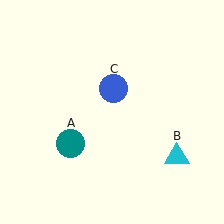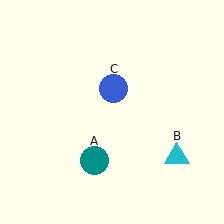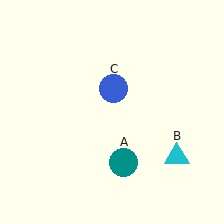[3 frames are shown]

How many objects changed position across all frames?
1 object changed position: teal circle (object A).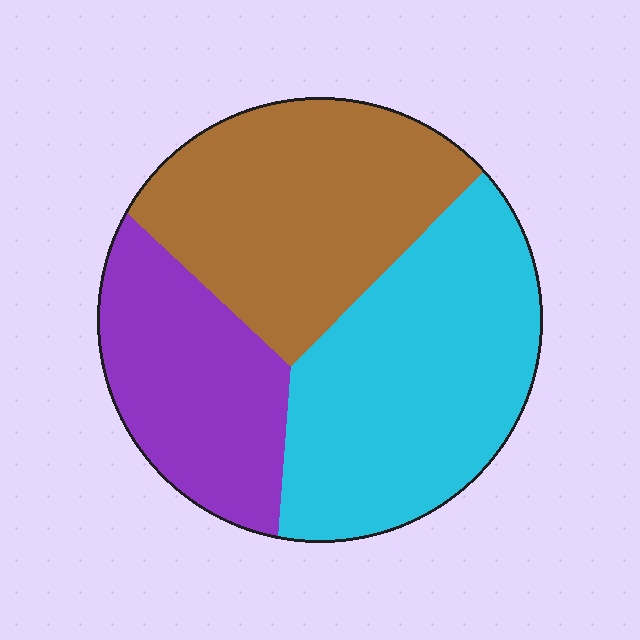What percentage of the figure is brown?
Brown takes up about one third (1/3) of the figure.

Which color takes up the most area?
Cyan, at roughly 40%.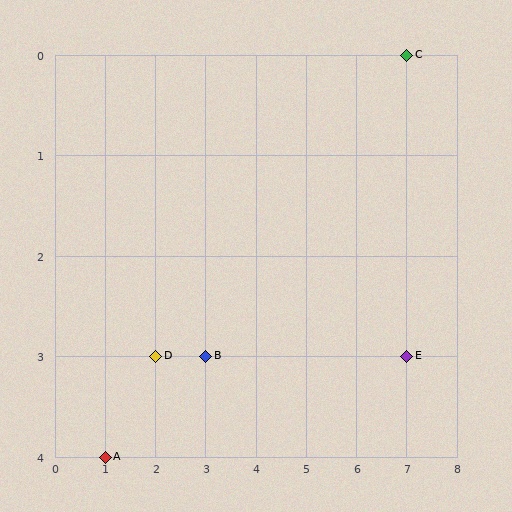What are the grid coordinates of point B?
Point B is at grid coordinates (3, 3).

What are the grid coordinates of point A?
Point A is at grid coordinates (1, 4).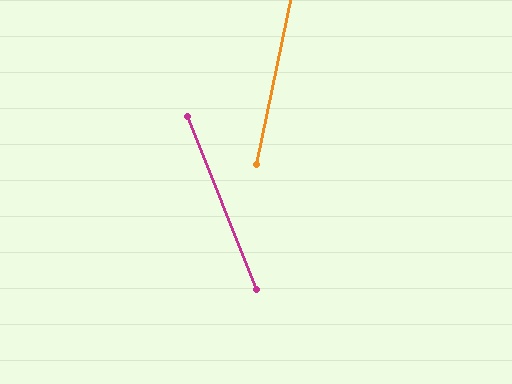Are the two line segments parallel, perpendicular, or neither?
Neither parallel nor perpendicular — they differ by about 33°.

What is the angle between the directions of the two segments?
Approximately 33 degrees.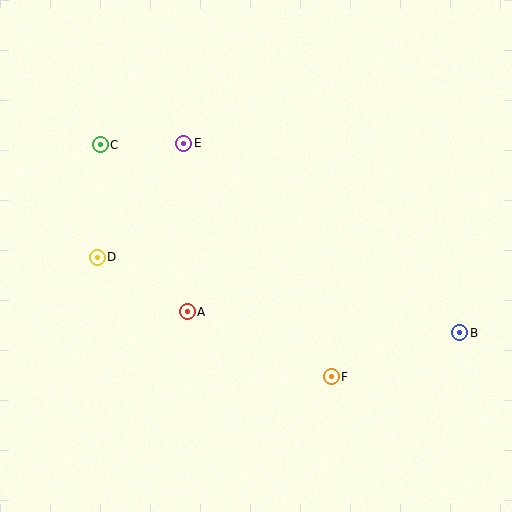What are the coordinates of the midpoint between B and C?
The midpoint between B and C is at (280, 239).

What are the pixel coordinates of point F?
Point F is at (331, 377).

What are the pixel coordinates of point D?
Point D is at (97, 258).